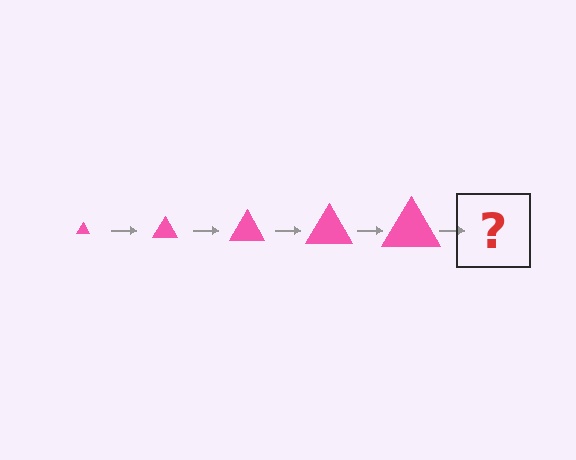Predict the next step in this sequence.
The next step is a pink triangle, larger than the previous one.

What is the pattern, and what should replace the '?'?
The pattern is that the triangle gets progressively larger each step. The '?' should be a pink triangle, larger than the previous one.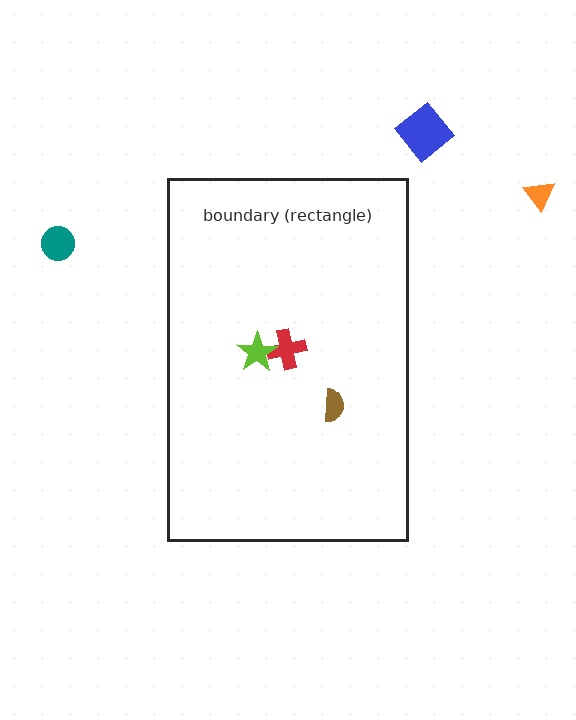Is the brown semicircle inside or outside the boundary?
Inside.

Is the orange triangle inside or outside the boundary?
Outside.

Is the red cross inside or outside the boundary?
Inside.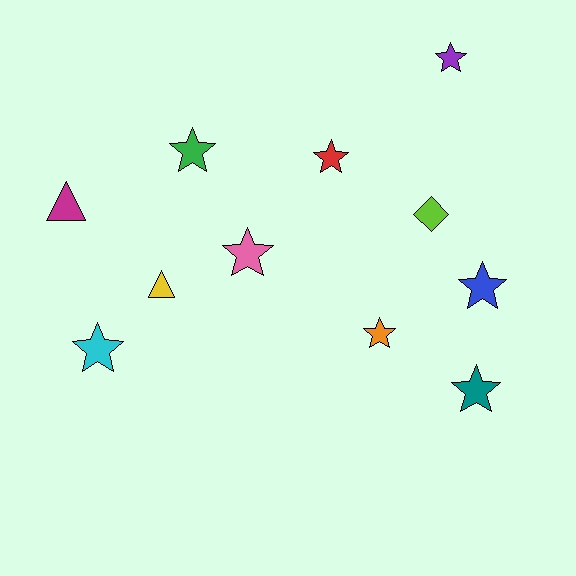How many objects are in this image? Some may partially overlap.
There are 11 objects.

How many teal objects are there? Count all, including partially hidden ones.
There is 1 teal object.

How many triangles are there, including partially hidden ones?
There are 2 triangles.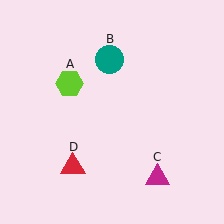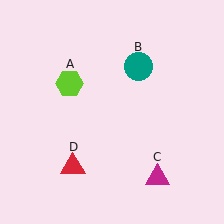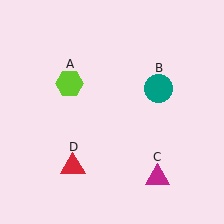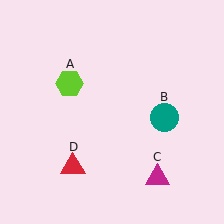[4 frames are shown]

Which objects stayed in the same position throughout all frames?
Lime hexagon (object A) and magenta triangle (object C) and red triangle (object D) remained stationary.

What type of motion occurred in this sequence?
The teal circle (object B) rotated clockwise around the center of the scene.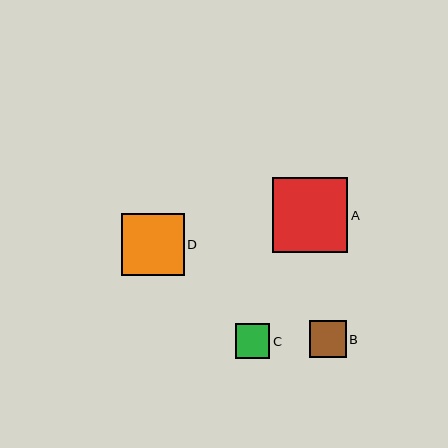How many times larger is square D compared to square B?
Square D is approximately 1.7 times the size of square B.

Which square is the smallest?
Square C is the smallest with a size of approximately 34 pixels.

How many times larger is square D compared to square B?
Square D is approximately 1.7 times the size of square B.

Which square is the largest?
Square A is the largest with a size of approximately 75 pixels.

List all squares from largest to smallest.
From largest to smallest: A, D, B, C.